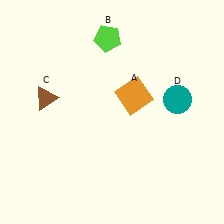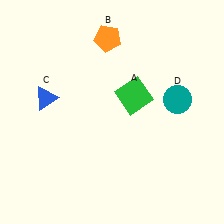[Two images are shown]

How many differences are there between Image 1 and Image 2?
There are 3 differences between the two images.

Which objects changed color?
A changed from orange to green. B changed from lime to orange. C changed from brown to blue.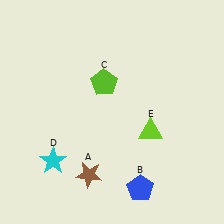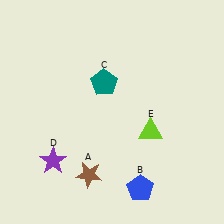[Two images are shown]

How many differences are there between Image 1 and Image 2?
There are 2 differences between the two images.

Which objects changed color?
C changed from lime to teal. D changed from cyan to purple.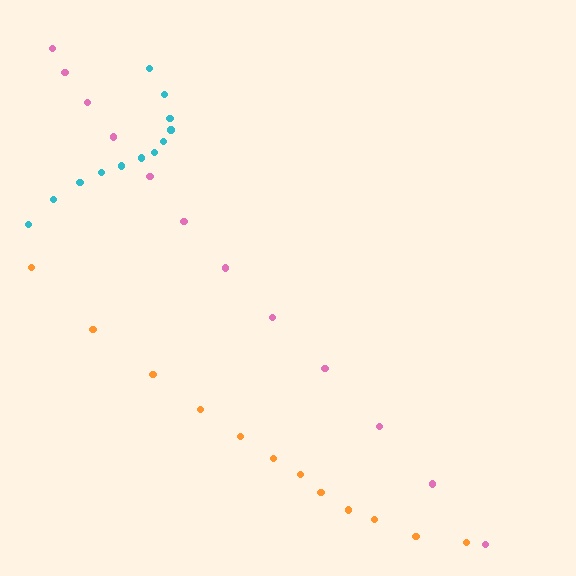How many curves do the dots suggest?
There are 3 distinct paths.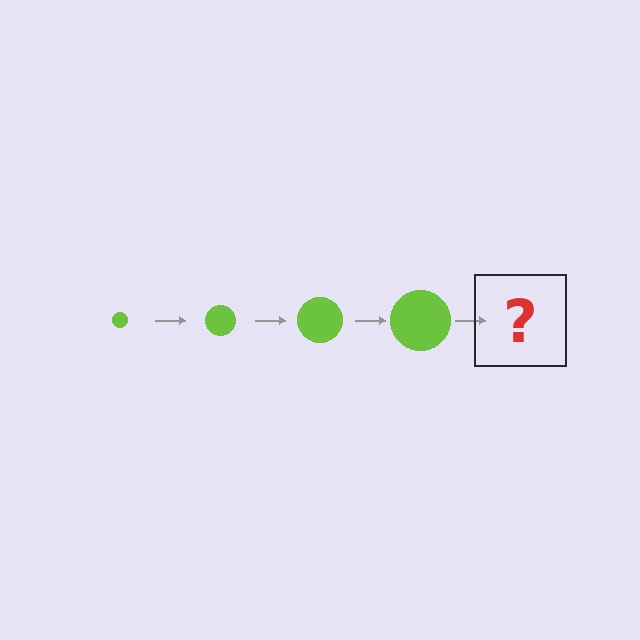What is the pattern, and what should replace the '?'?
The pattern is that the circle gets progressively larger each step. The '?' should be a lime circle, larger than the previous one.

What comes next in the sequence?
The next element should be a lime circle, larger than the previous one.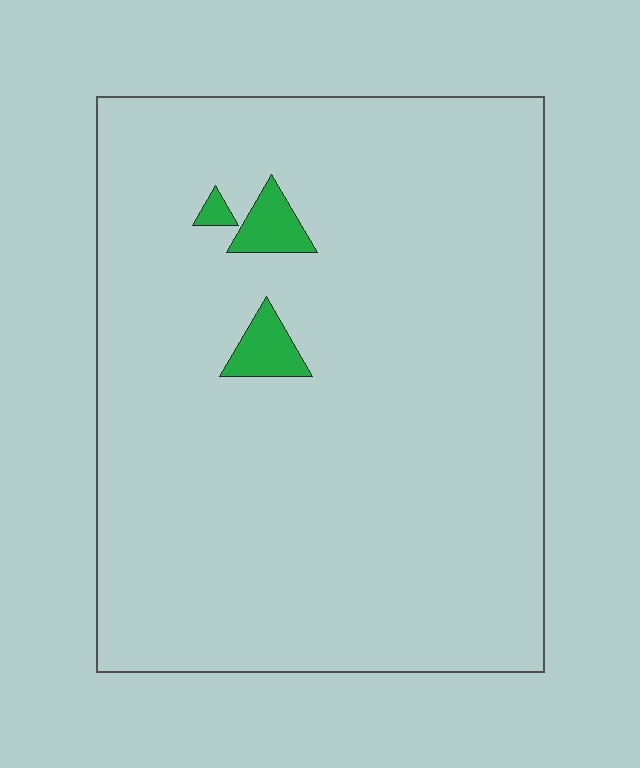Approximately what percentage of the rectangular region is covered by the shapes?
Approximately 5%.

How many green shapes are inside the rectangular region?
3.